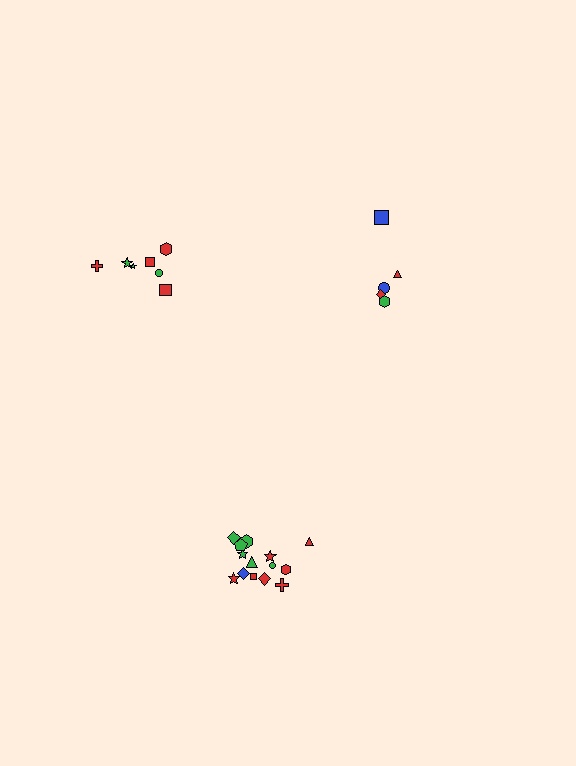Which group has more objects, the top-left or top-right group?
The top-left group.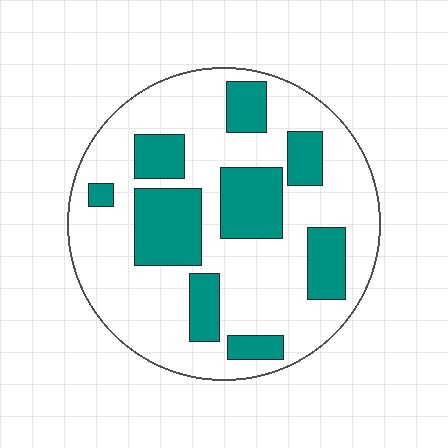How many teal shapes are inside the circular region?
9.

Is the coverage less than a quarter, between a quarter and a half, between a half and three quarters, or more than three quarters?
Between a quarter and a half.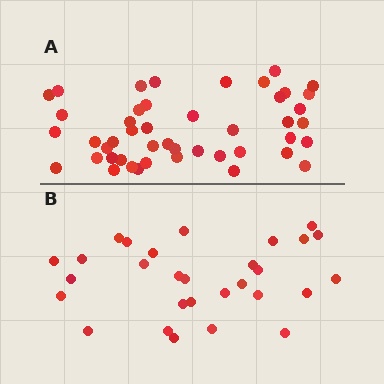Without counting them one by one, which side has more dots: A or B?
Region A (the top region) has more dots.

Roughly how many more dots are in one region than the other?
Region A has approximately 15 more dots than region B.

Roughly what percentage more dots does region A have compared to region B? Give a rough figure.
About 60% more.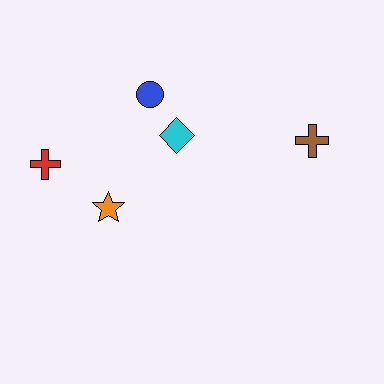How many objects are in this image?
There are 5 objects.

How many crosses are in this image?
There are 2 crosses.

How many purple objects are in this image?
There are no purple objects.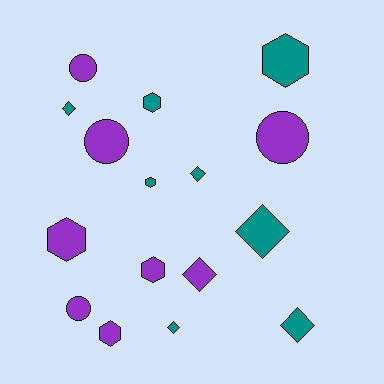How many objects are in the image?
There are 16 objects.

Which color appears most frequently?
Purple, with 8 objects.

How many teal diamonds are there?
There are 5 teal diamonds.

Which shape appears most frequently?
Hexagon, with 6 objects.